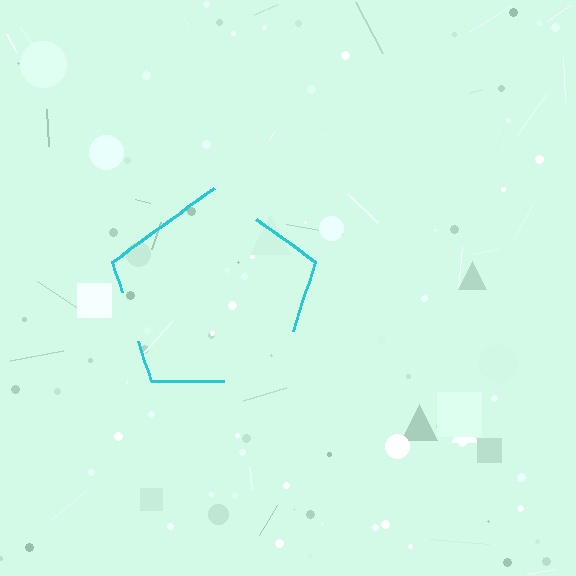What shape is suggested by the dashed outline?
The dashed outline suggests a pentagon.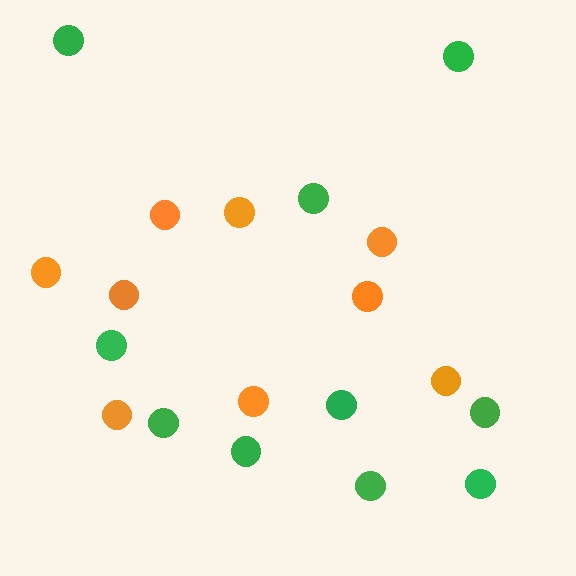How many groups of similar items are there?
There are 2 groups: one group of green circles (10) and one group of orange circles (9).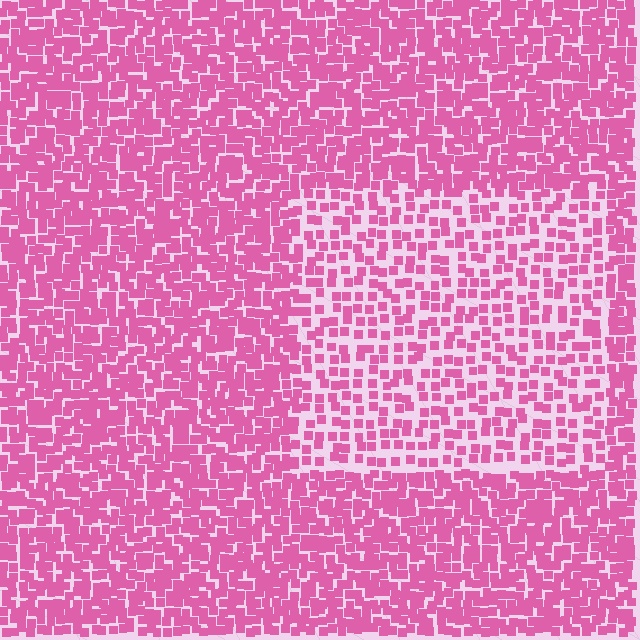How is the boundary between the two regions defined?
The boundary is defined by a change in element density (approximately 1.9x ratio). All elements are the same color, size, and shape.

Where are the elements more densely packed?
The elements are more densely packed outside the rectangle boundary.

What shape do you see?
I see a rectangle.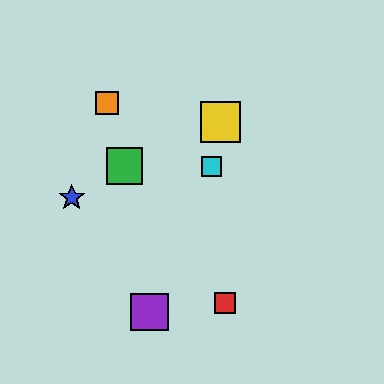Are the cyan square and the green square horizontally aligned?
Yes, both are at y≈166.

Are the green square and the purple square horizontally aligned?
No, the green square is at y≈166 and the purple square is at y≈312.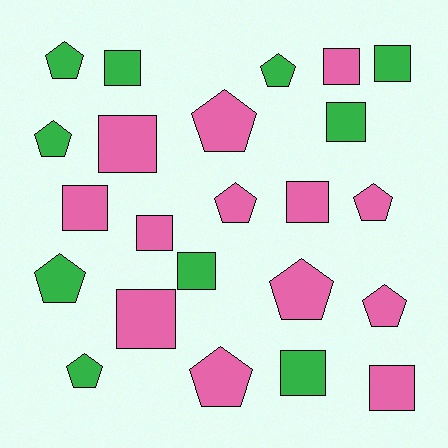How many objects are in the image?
There are 23 objects.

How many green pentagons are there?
There are 5 green pentagons.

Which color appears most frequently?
Pink, with 13 objects.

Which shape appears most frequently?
Square, with 12 objects.